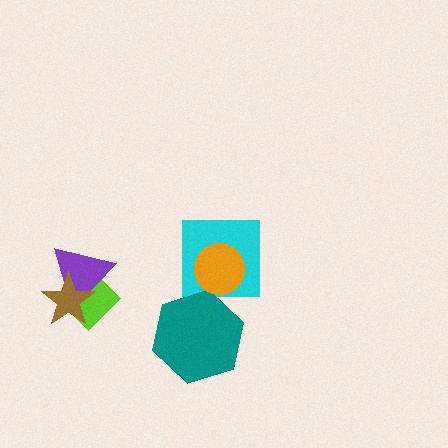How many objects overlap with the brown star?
2 objects overlap with the brown star.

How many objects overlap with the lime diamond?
2 objects overlap with the lime diamond.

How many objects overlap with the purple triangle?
2 objects overlap with the purple triangle.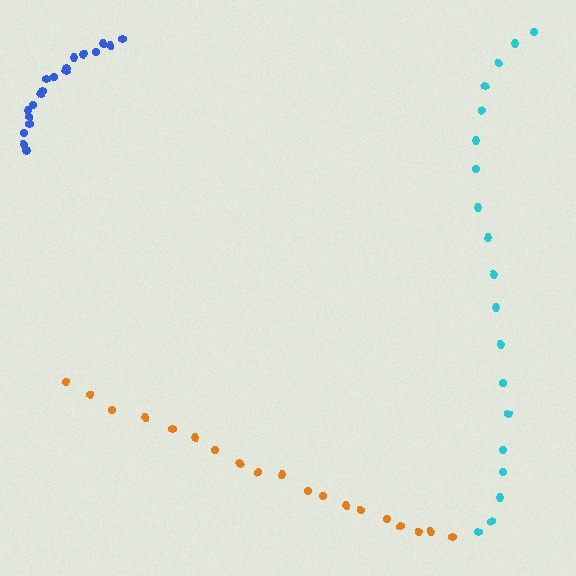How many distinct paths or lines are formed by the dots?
There are 3 distinct paths.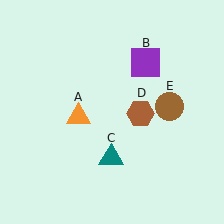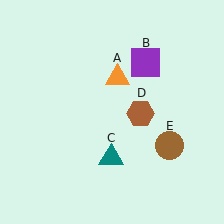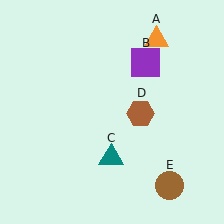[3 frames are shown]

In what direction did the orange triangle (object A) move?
The orange triangle (object A) moved up and to the right.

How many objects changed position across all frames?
2 objects changed position: orange triangle (object A), brown circle (object E).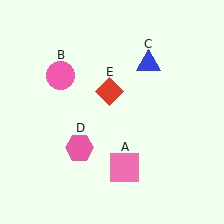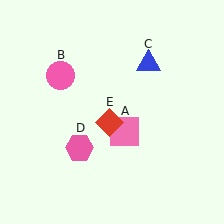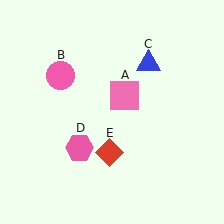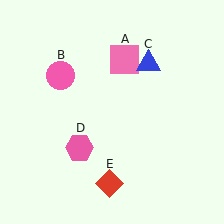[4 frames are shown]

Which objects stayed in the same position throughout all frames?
Pink circle (object B) and blue triangle (object C) and pink hexagon (object D) remained stationary.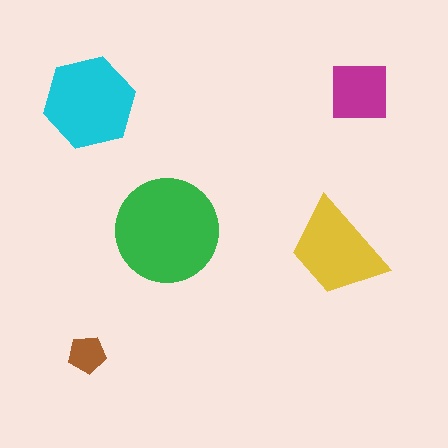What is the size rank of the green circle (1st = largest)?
1st.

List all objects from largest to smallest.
The green circle, the cyan hexagon, the yellow trapezoid, the magenta square, the brown pentagon.